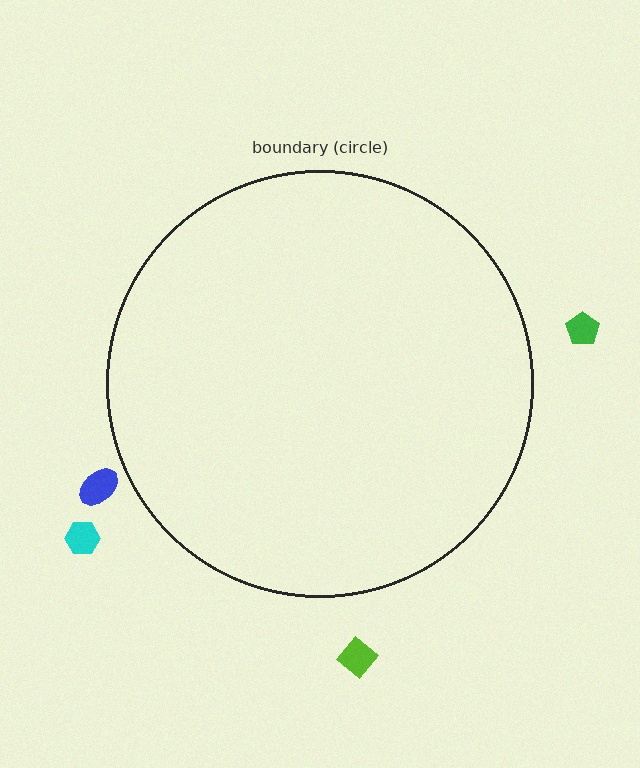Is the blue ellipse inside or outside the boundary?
Outside.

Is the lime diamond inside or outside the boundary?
Outside.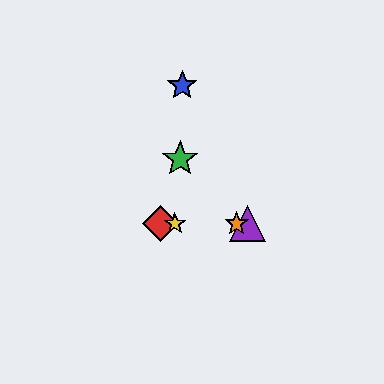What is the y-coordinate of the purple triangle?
The purple triangle is at y≈224.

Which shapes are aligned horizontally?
The red diamond, the yellow star, the purple triangle, the orange star are aligned horizontally.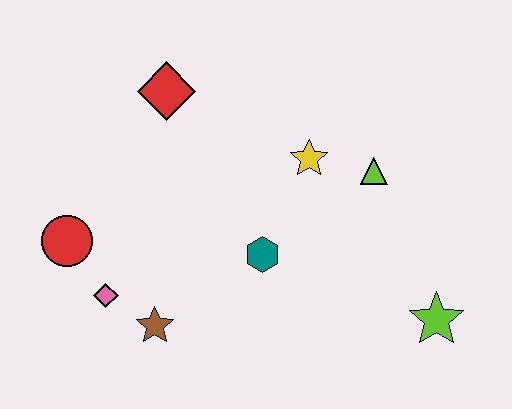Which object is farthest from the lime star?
The red circle is farthest from the lime star.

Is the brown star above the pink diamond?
No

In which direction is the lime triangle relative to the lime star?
The lime triangle is above the lime star.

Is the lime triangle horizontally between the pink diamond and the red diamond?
No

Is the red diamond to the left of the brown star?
No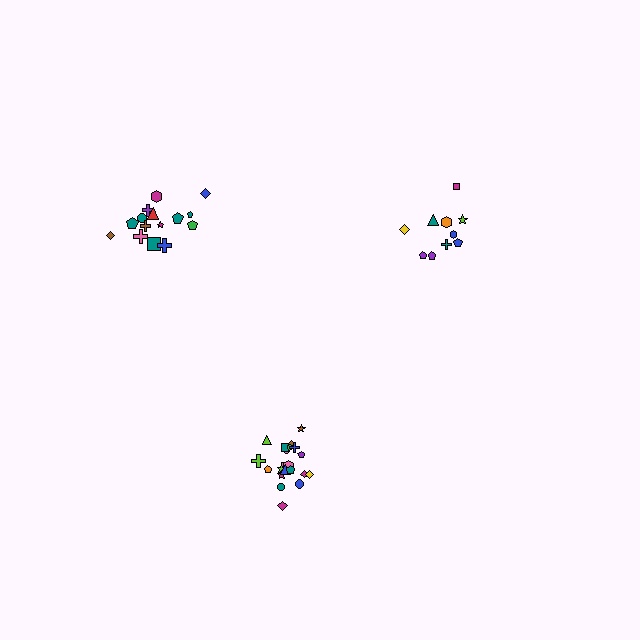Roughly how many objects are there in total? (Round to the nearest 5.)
Roughly 45 objects in total.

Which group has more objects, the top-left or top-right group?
The top-left group.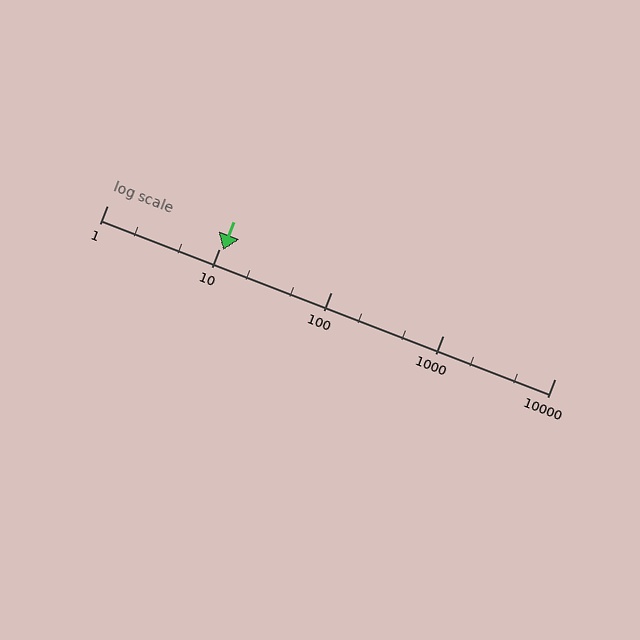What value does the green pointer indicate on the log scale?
The pointer indicates approximately 11.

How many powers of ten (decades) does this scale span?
The scale spans 4 decades, from 1 to 10000.